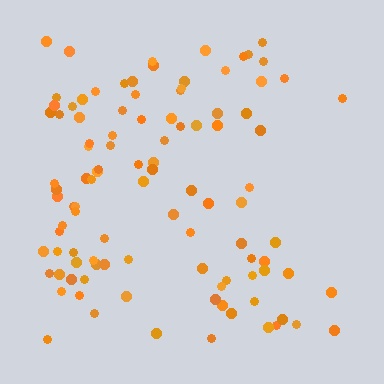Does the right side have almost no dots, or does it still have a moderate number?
Still a moderate number, just noticeably fewer than the left.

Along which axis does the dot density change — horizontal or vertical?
Horizontal.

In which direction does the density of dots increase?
From right to left, with the left side densest.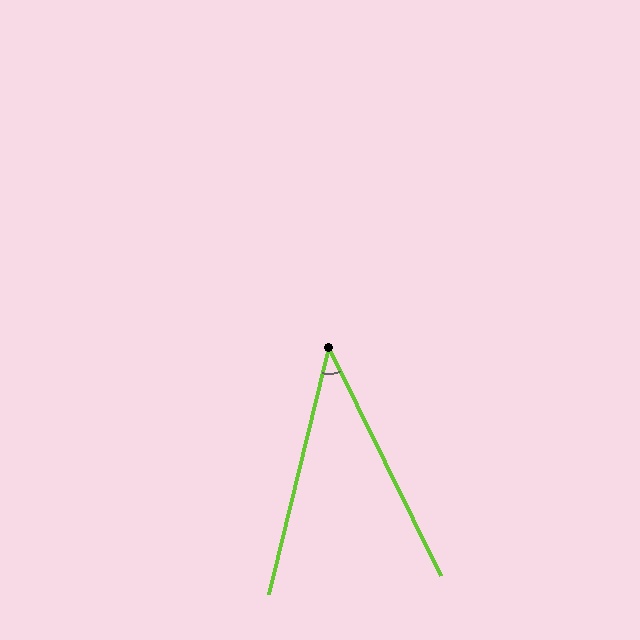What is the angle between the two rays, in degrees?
Approximately 40 degrees.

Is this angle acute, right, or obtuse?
It is acute.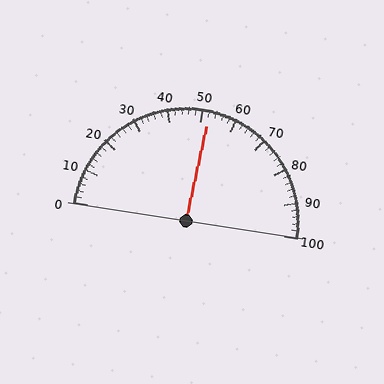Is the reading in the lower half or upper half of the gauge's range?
The reading is in the upper half of the range (0 to 100).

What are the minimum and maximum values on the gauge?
The gauge ranges from 0 to 100.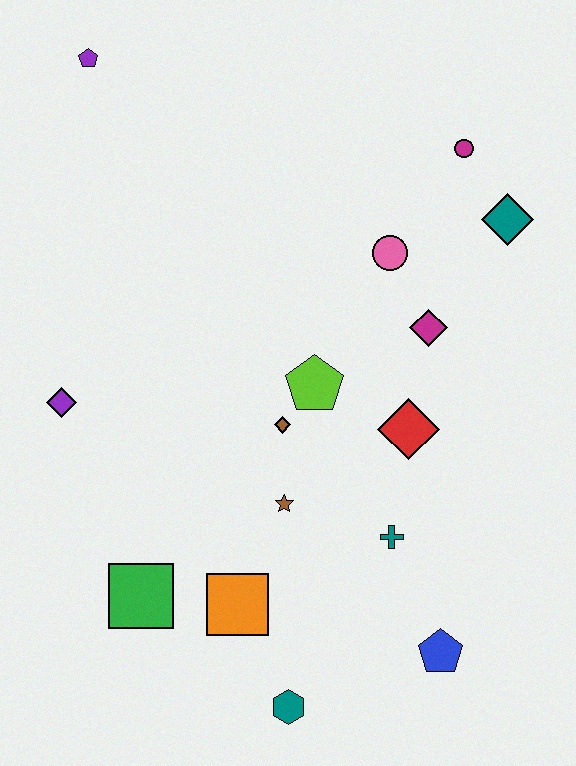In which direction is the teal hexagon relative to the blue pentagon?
The teal hexagon is to the left of the blue pentagon.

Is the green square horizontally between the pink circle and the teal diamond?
No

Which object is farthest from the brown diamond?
The purple pentagon is farthest from the brown diamond.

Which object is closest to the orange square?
The green square is closest to the orange square.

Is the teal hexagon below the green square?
Yes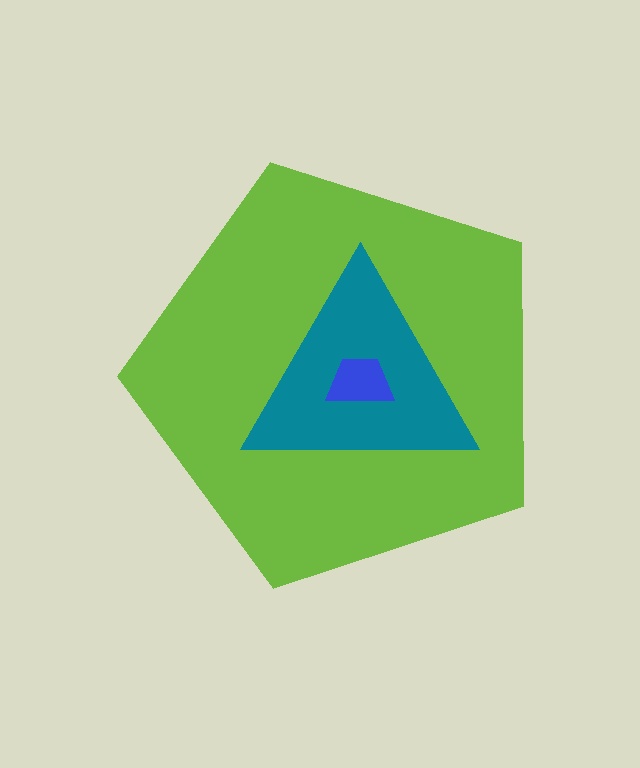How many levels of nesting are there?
3.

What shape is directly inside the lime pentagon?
The teal triangle.